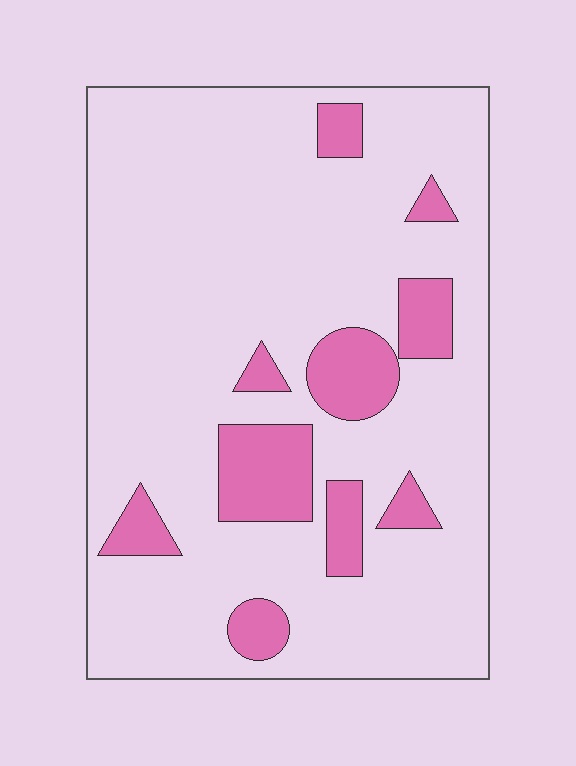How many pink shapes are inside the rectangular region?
10.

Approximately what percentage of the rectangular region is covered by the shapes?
Approximately 15%.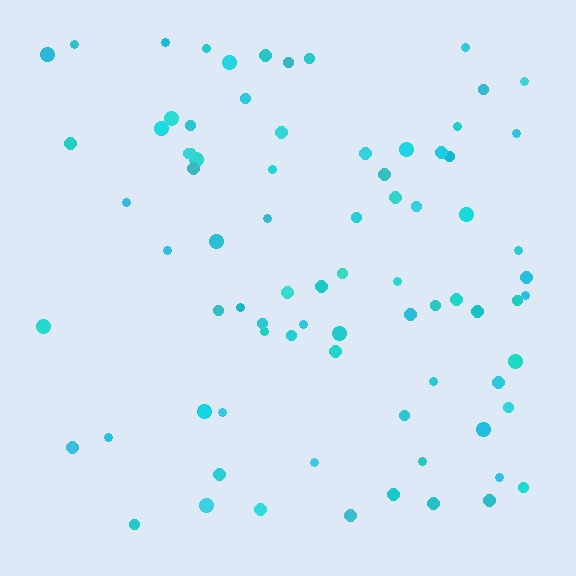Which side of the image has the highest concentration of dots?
The right.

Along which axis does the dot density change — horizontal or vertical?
Horizontal.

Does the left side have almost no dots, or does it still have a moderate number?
Still a moderate number, just noticeably fewer than the right.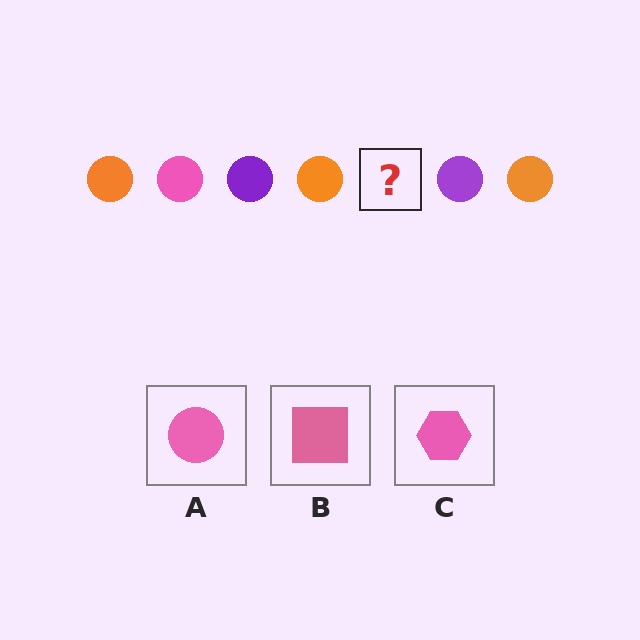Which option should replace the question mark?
Option A.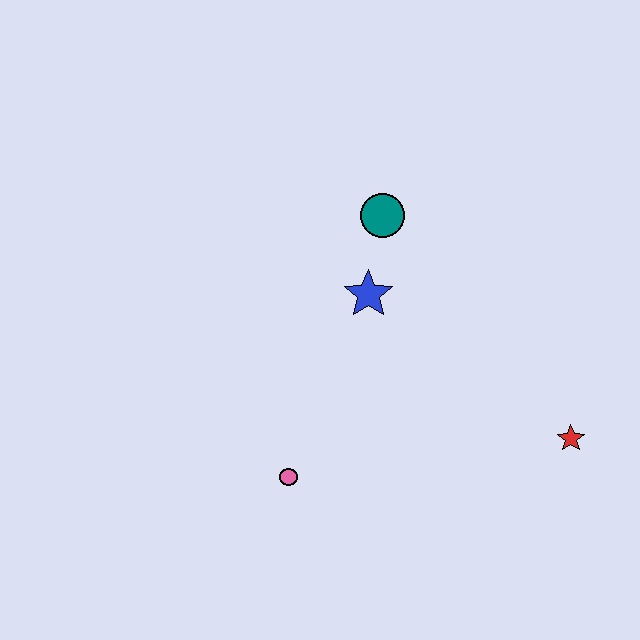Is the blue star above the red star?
Yes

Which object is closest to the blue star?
The teal circle is closest to the blue star.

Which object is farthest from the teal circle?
The red star is farthest from the teal circle.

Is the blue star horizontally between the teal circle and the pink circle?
Yes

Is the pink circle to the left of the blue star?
Yes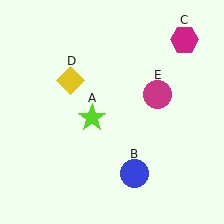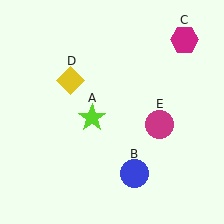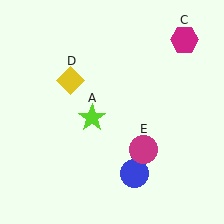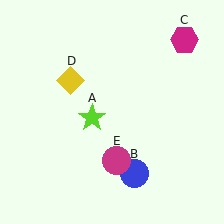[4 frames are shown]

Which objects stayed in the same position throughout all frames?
Lime star (object A) and blue circle (object B) and magenta hexagon (object C) and yellow diamond (object D) remained stationary.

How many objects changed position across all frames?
1 object changed position: magenta circle (object E).